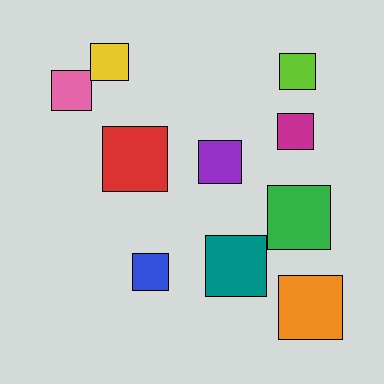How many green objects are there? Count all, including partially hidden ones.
There is 1 green object.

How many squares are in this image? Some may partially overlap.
There are 10 squares.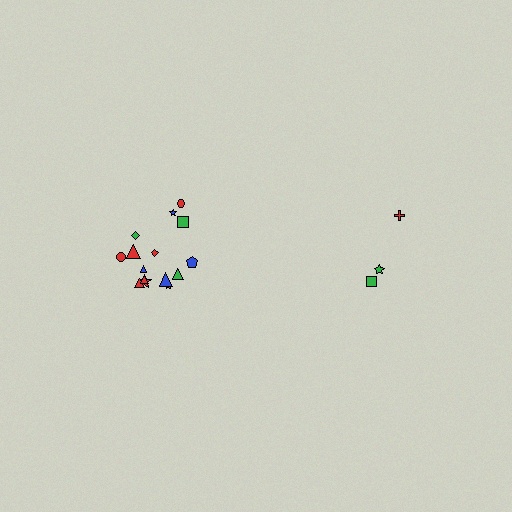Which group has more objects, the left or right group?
The left group.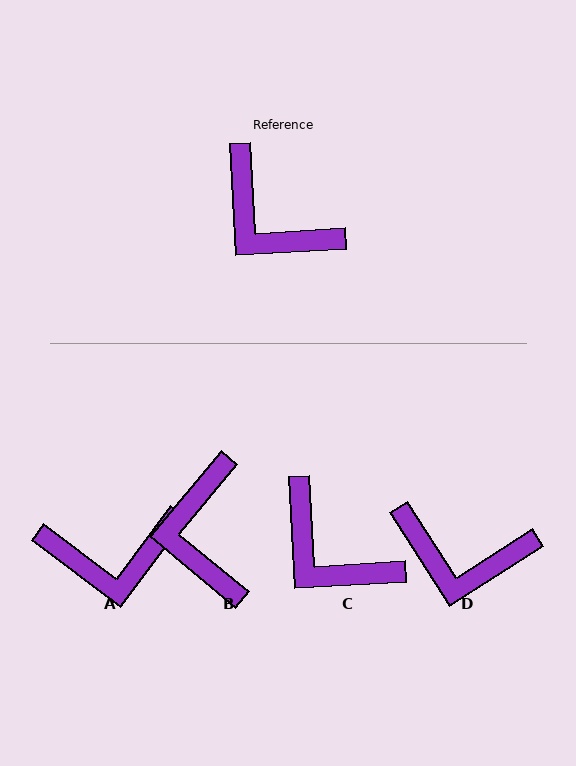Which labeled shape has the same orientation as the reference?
C.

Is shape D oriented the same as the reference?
No, it is off by about 29 degrees.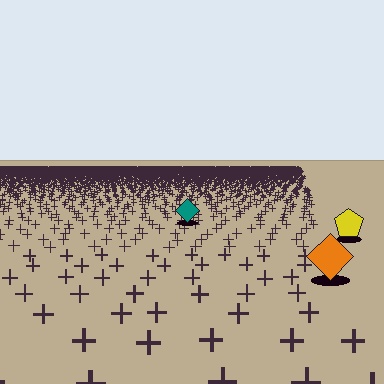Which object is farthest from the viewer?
The teal diamond is farthest from the viewer. It appears smaller and the ground texture around it is denser.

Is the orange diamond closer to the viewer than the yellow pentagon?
Yes. The orange diamond is closer — you can tell from the texture gradient: the ground texture is coarser near it.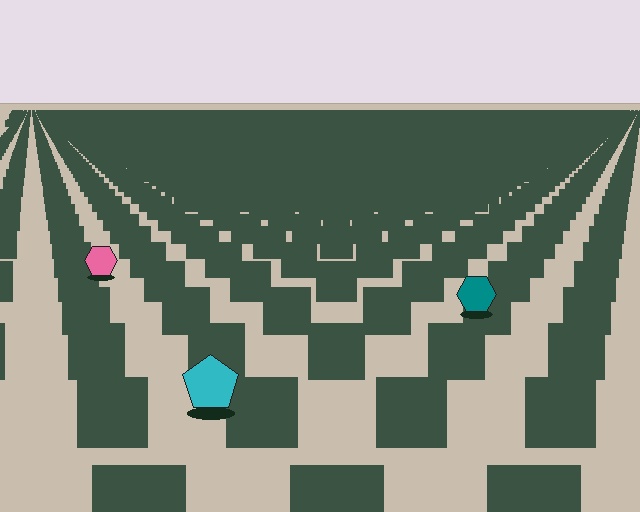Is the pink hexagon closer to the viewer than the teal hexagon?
No. The teal hexagon is closer — you can tell from the texture gradient: the ground texture is coarser near it.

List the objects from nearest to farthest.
From nearest to farthest: the cyan pentagon, the teal hexagon, the pink hexagon.